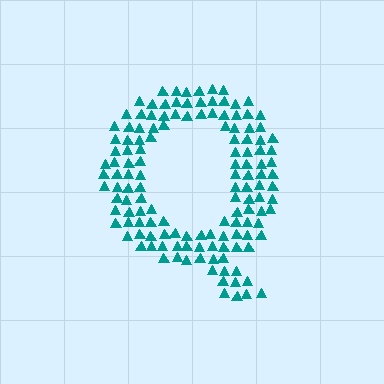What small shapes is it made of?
It is made of small triangles.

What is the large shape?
The large shape is the letter Q.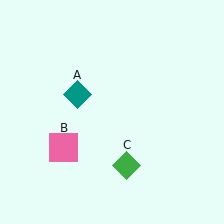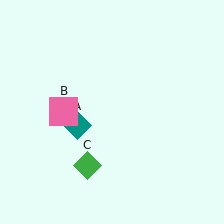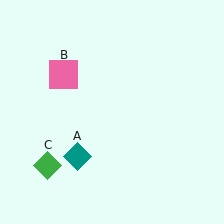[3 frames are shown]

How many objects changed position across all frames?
3 objects changed position: teal diamond (object A), pink square (object B), green diamond (object C).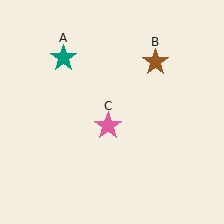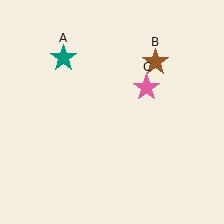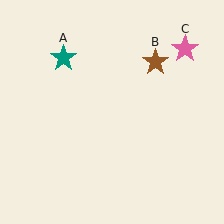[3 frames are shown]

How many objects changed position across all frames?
1 object changed position: pink star (object C).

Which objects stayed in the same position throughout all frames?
Teal star (object A) and brown star (object B) remained stationary.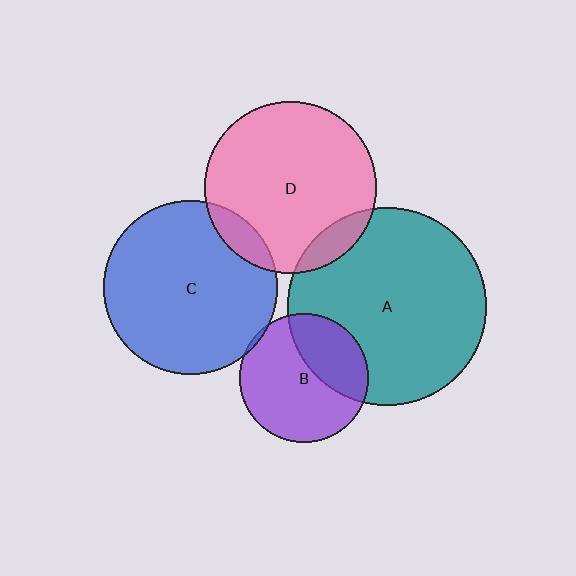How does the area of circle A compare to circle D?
Approximately 1.3 times.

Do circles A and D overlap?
Yes.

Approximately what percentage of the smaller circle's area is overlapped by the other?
Approximately 10%.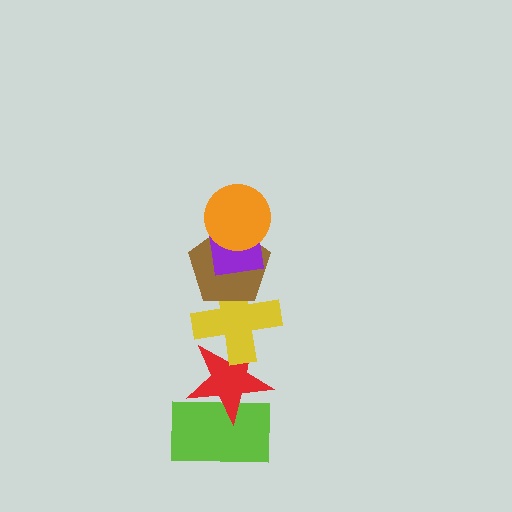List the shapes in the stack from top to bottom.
From top to bottom: the orange circle, the purple square, the brown pentagon, the yellow cross, the red star, the lime rectangle.